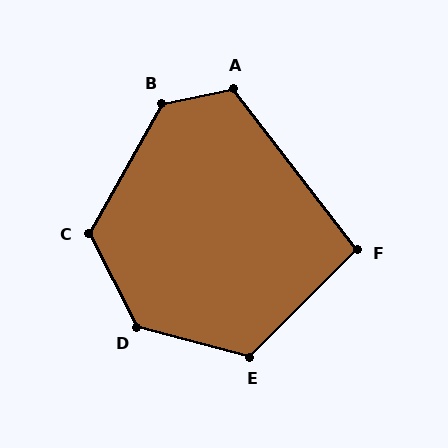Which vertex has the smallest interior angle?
F, at approximately 97 degrees.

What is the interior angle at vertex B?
Approximately 131 degrees (obtuse).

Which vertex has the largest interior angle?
D, at approximately 132 degrees.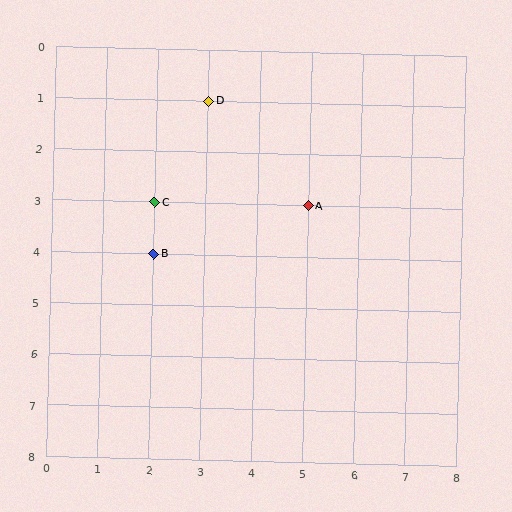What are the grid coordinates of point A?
Point A is at grid coordinates (5, 3).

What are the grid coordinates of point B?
Point B is at grid coordinates (2, 4).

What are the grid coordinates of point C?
Point C is at grid coordinates (2, 3).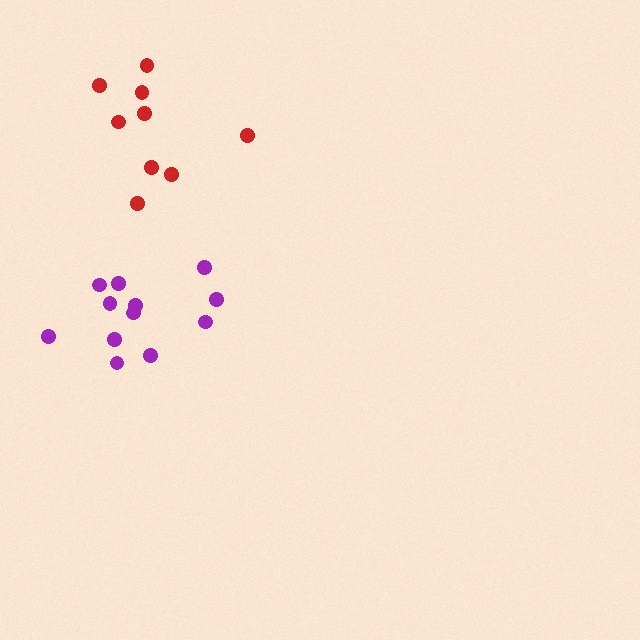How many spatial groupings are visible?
There are 2 spatial groupings.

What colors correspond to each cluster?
The clusters are colored: purple, red.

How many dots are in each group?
Group 1: 12 dots, Group 2: 9 dots (21 total).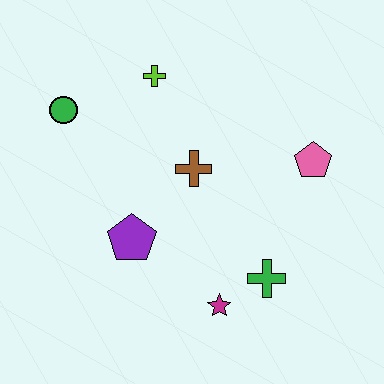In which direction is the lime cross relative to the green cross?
The lime cross is above the green cross.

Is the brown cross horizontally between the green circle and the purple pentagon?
No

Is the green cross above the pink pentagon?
No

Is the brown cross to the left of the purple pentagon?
No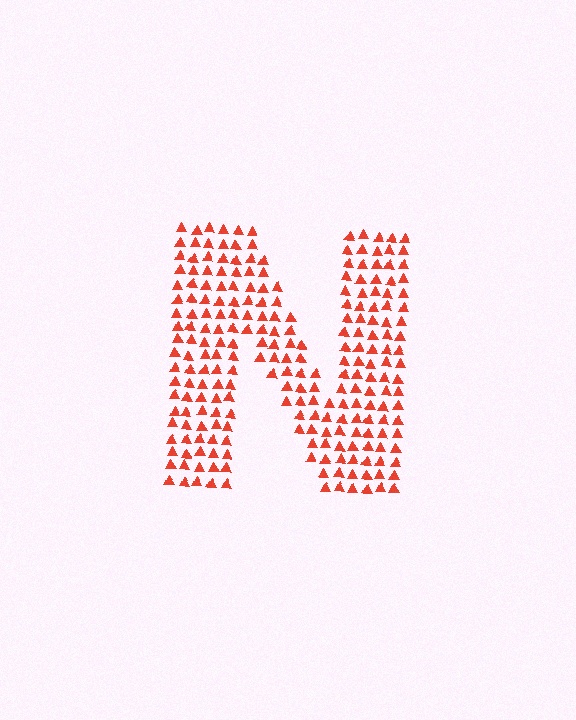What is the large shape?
The large shape is the letter N.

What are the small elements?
The small elements are triangles.